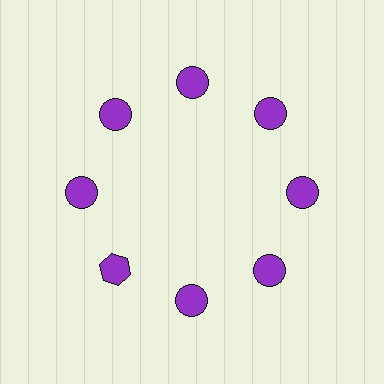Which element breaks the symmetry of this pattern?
The purple hexagon at roughly the 8 o'clock position breaks the symmetry. All other shapes are purple circles.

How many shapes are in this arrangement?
There are 8 shapes arranged in a ring pattern.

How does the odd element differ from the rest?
It has a different shape: hexagon instead of circle.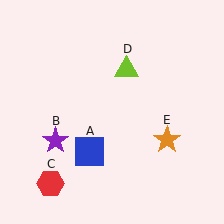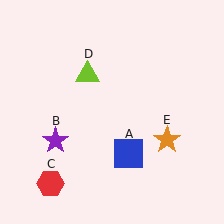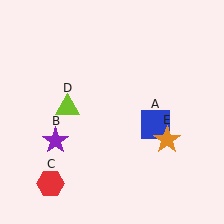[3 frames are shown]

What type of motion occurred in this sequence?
The blue square (object A), lime triangle (object D) rotated counterclockwise around the center of the scene.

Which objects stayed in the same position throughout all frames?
Purple star (object B) and red hexagon (object C) and orange star (object E) remained stationary.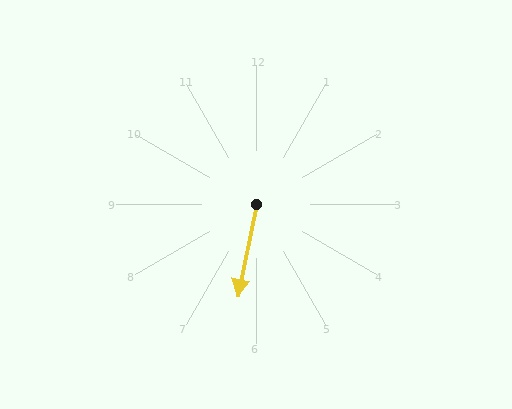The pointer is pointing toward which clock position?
Roughly 6 o'clock.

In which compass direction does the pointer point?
South.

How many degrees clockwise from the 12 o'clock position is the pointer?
Approximately 191 degrees.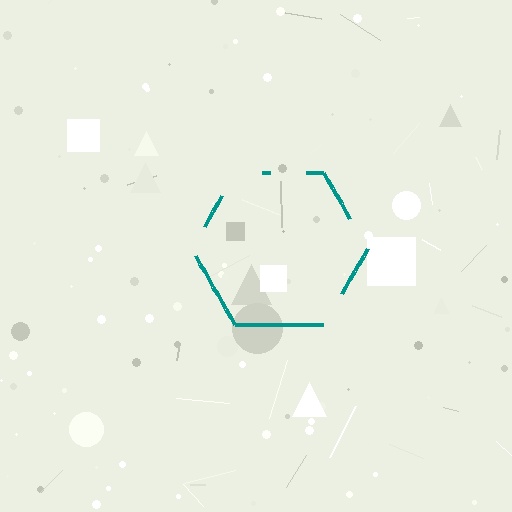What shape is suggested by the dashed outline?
The dashed outline suggests a hexagon.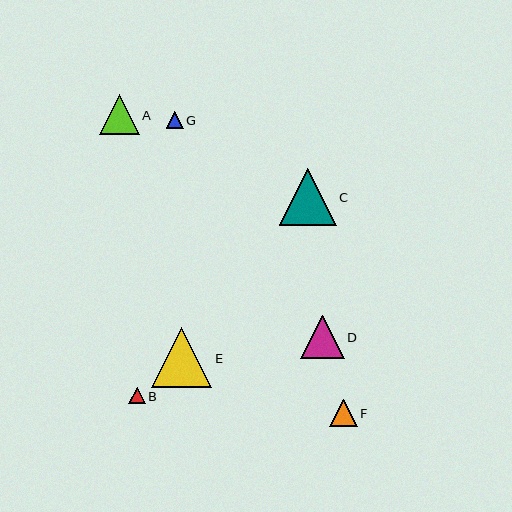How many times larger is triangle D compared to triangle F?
Triangle D is approximately 1.6 times the size of triangle F.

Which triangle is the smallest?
Triangle B is the smallest with a size of approximately 17 pixels.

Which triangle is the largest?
Triangle E is the largest with a size of approximately 60 pixels.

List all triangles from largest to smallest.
From largest to smallest: E, C, D, A, F, G, B.